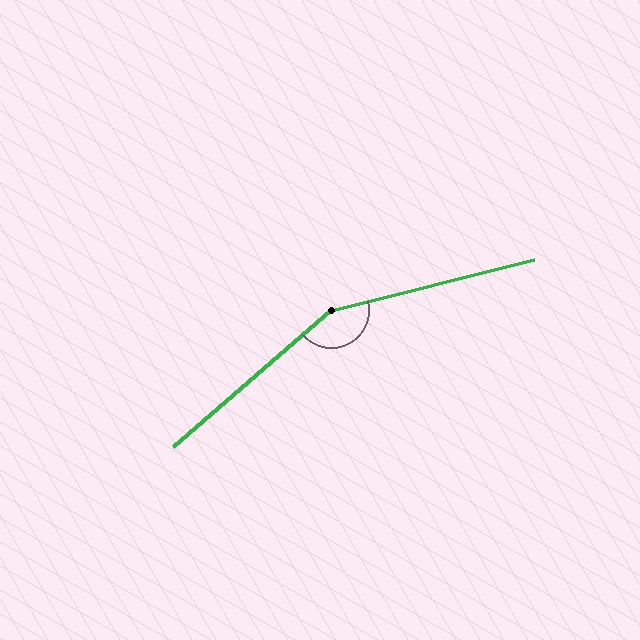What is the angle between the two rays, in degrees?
Approximately 153 degrees.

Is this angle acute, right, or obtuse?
It is obtuse.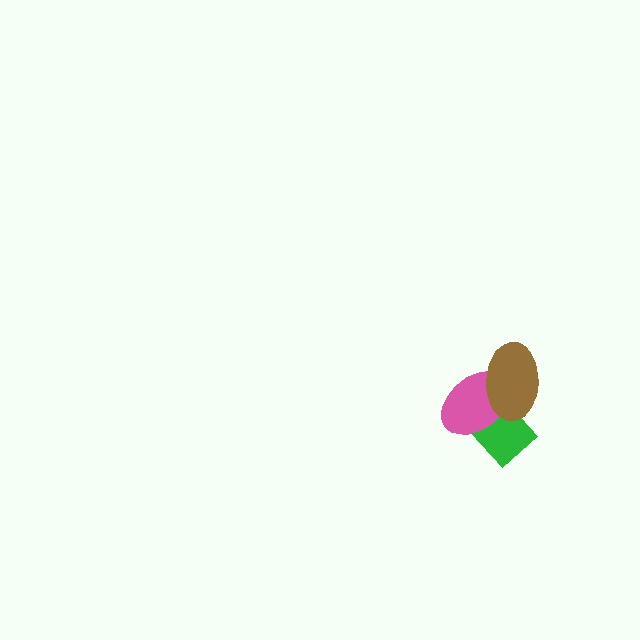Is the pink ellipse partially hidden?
Yes, it is partially covered by another shape.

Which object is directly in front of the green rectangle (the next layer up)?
The pink ellipse is directly in front of the green rectangle.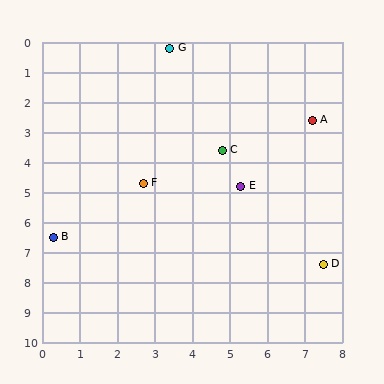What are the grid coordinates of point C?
Point C is at approximately (4.8, 3.6).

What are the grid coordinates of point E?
Point E is at approximately (5.3, 4.8).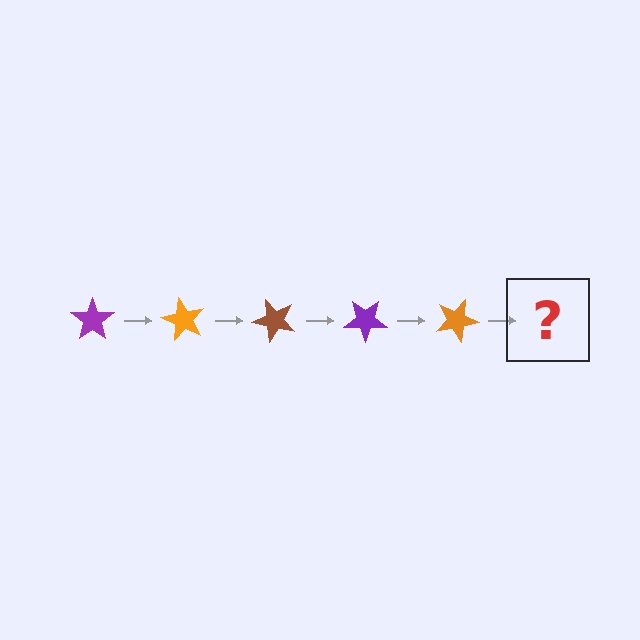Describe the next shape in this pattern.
It should be a brown star, rotated 300 degrees from the start.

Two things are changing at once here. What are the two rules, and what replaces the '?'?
The two rules are that it rotates 60 degrees each step and the color cycles through purple, orange, and brown. The '?' should be a brown star, rotated 300 degrees from the start.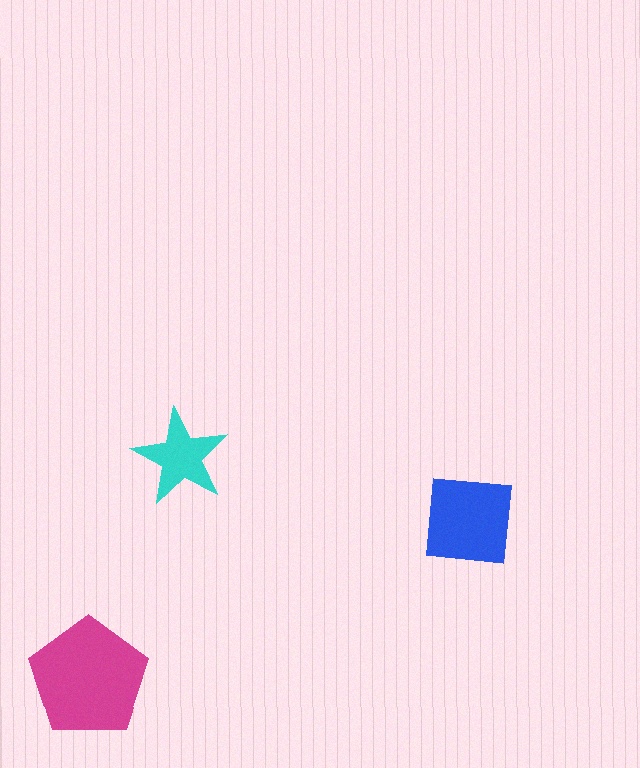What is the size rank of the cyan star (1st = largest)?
3rd.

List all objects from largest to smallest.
The magenta pentagon, the blue square, the cyan star.